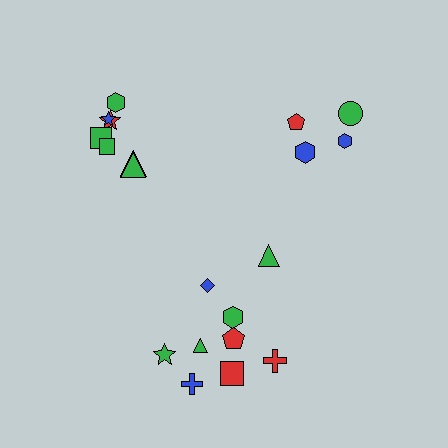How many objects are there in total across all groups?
There are 20 objects.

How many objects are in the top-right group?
There are 5 objects.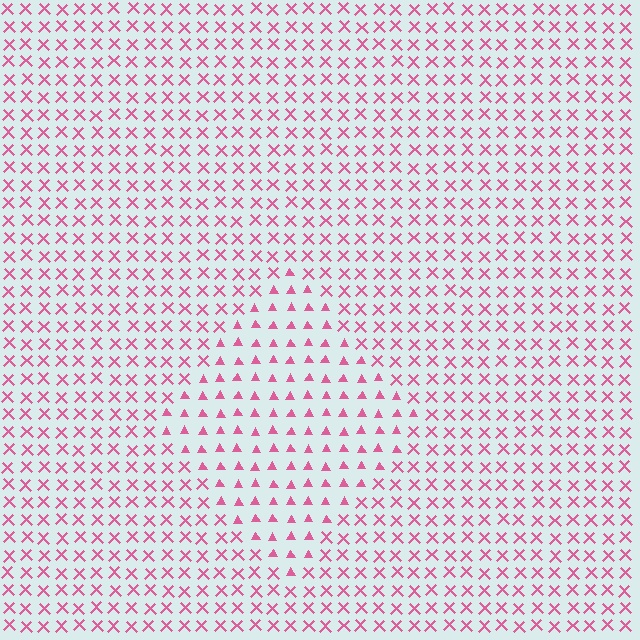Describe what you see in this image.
The image is filled with small pink elements arranged in a uniform grid. A diamond-shaped region contains triangles, while the surrounding area contains X marks. The boundary is defined purely by the change in element shape.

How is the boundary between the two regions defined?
The boundary is defined by a change in element shape: triangles inside vs. X marks outside. All elements share the same color and spacing.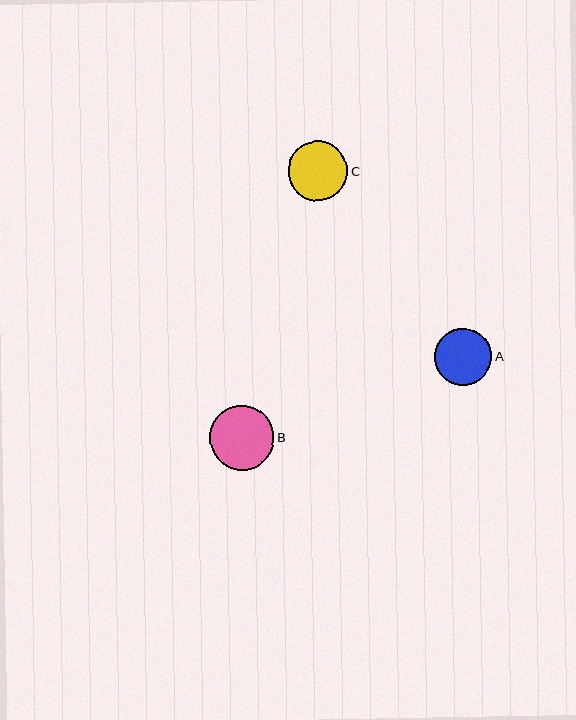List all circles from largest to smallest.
From largest to smallest: B, C, A.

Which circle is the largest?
Circle B is the largest with a size of approximately 64 pixels.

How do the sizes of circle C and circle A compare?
Circle C and circle A are approximately the same size.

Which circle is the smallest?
Circle A is the smallest with a size of approximately 57 pixels.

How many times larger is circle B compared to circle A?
Circle B is approximately 1.1 times the size of circle A.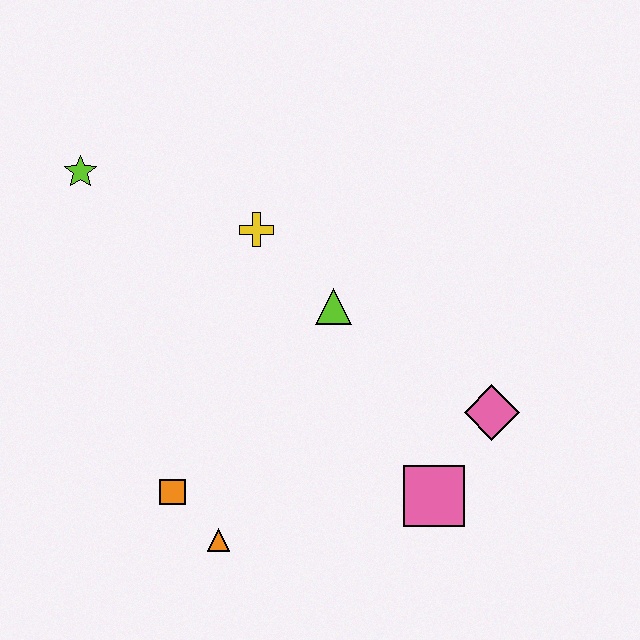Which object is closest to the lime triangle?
The yellow cross is closest to the lime triangle.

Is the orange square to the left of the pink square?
Yes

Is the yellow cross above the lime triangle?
Yes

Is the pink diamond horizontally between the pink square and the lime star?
No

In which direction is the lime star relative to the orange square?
The lime star is above the orange square.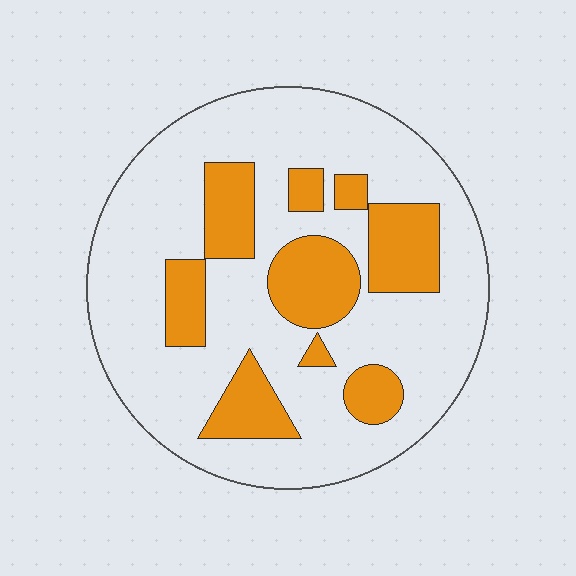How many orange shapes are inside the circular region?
9.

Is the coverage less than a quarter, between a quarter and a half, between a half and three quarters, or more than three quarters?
Between a quarter and a half.